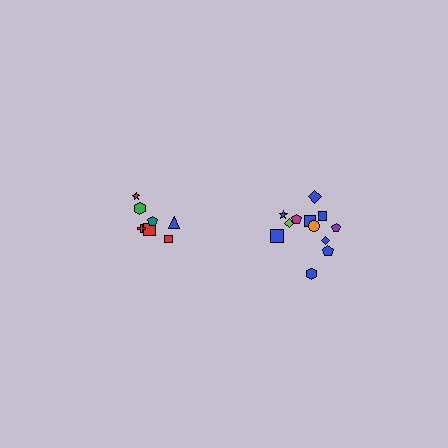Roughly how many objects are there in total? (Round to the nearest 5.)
Roughly 20 objects in total.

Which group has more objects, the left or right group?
The right group.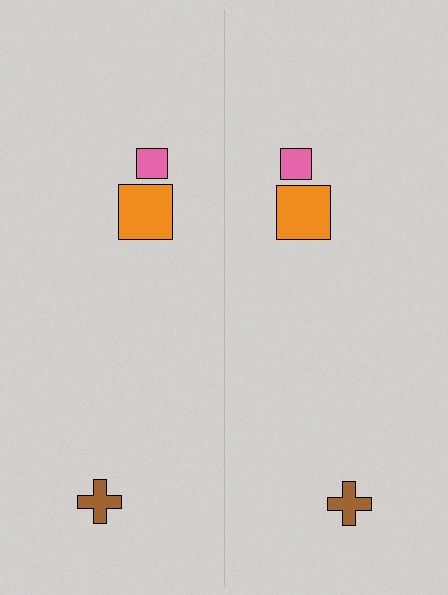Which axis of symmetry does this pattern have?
The pattern has a vertical axis of symmetry running through the center of the image.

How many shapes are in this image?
There are 6 shapes in this image.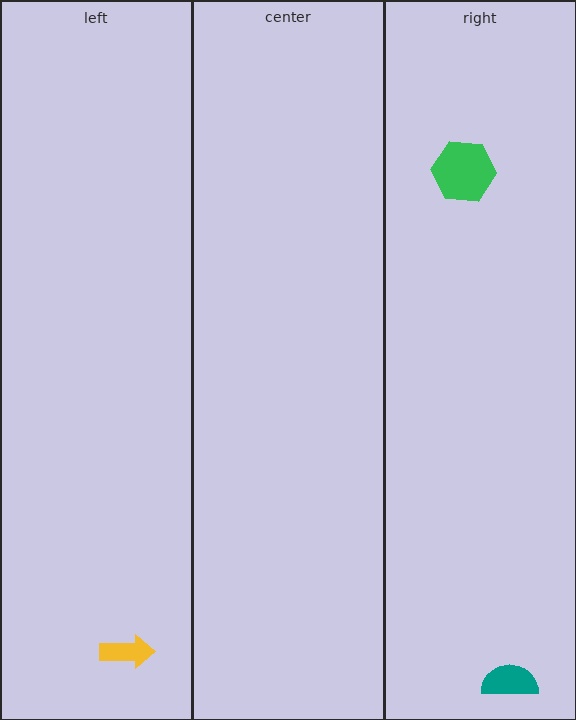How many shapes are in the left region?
1.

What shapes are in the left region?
The yellow arrow.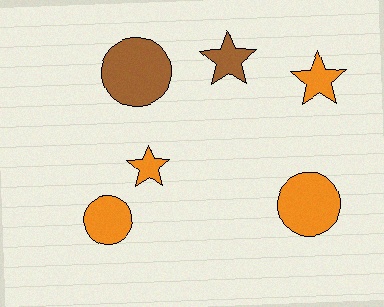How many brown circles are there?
There is 1 brown circle.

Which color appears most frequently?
Orange, with 4 objects.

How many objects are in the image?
There are 6 objects.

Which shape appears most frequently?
Circle, with 3 objects.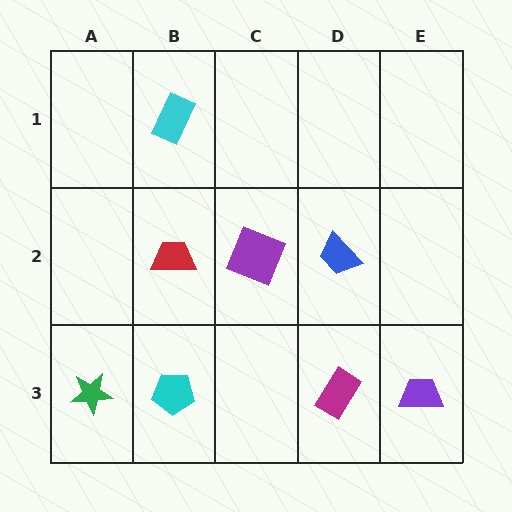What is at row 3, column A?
A green star.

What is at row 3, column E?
A purple trapezoid.